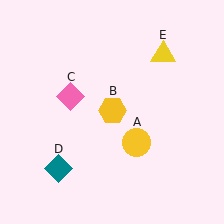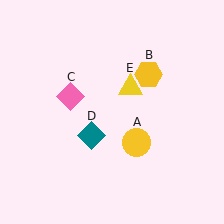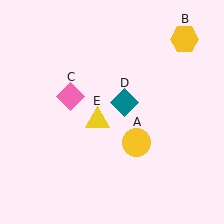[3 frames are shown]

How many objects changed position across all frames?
3 objects changed position: yellow hexagon (object B), teal diamond (object D), yellow triangle (object E).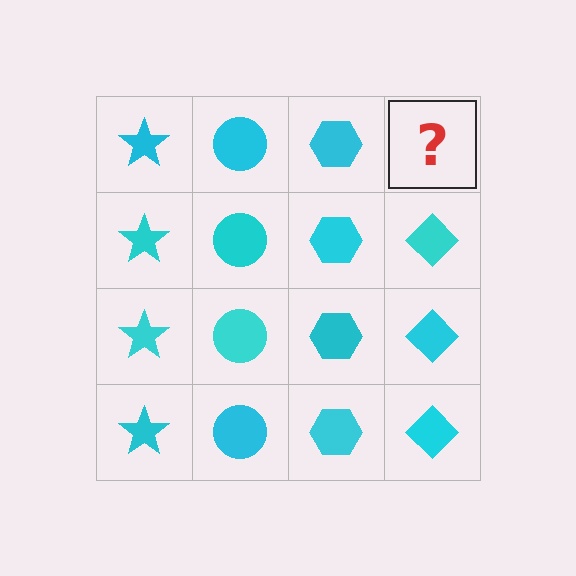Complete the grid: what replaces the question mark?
The question mark should be replaced with a cyan diamond.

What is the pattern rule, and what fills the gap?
The rule is that each column has a consistent shape. The gap should be filled with a cyan diamond.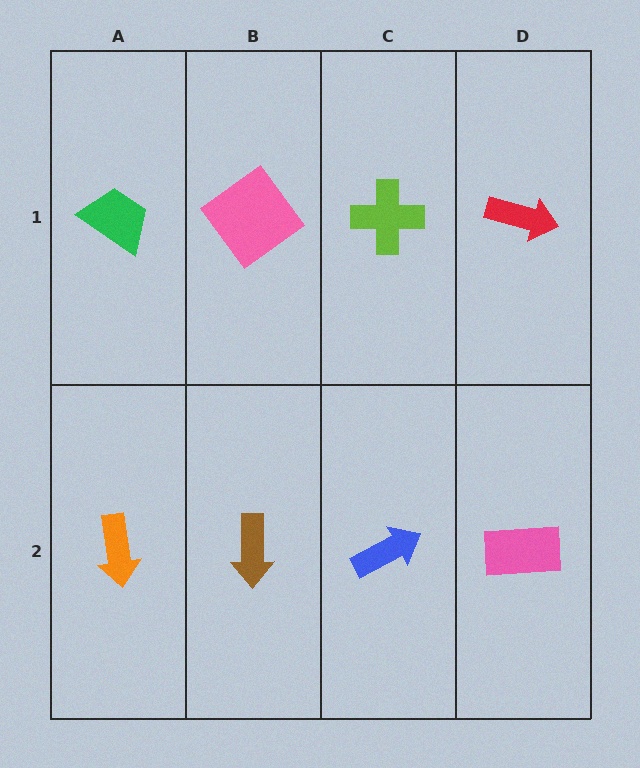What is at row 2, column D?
A pink rectangle.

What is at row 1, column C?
A lime cross.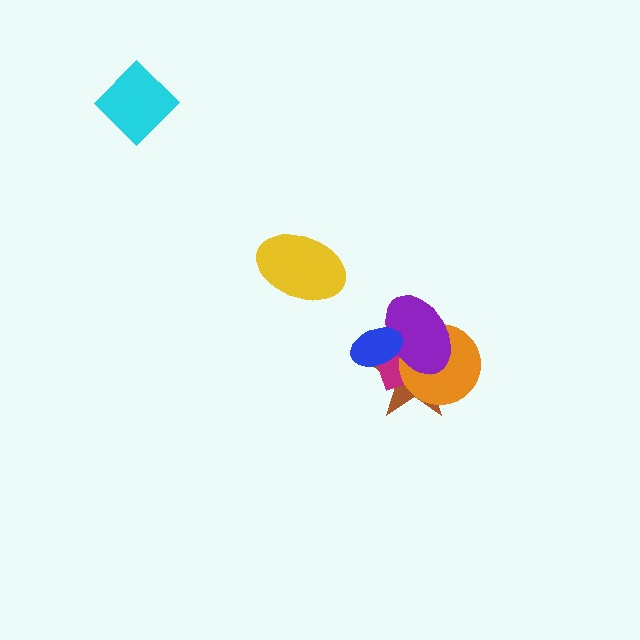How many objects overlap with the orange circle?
3 objects overlap with the orange circle.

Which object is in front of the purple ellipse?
The blue ellipse is in front of the purple ellipse.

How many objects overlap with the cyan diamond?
0 objects overlap with the cyan diamond.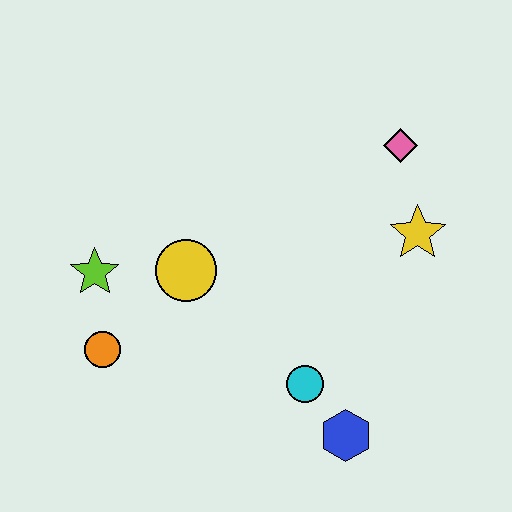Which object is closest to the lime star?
The orange circle is closest to the lime star.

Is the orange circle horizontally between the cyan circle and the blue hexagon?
No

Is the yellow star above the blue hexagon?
Yes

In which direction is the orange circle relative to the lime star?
The orange circle is below the lime star.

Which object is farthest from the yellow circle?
The pink diamond is farthest from the yellow circle.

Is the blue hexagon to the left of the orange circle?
No